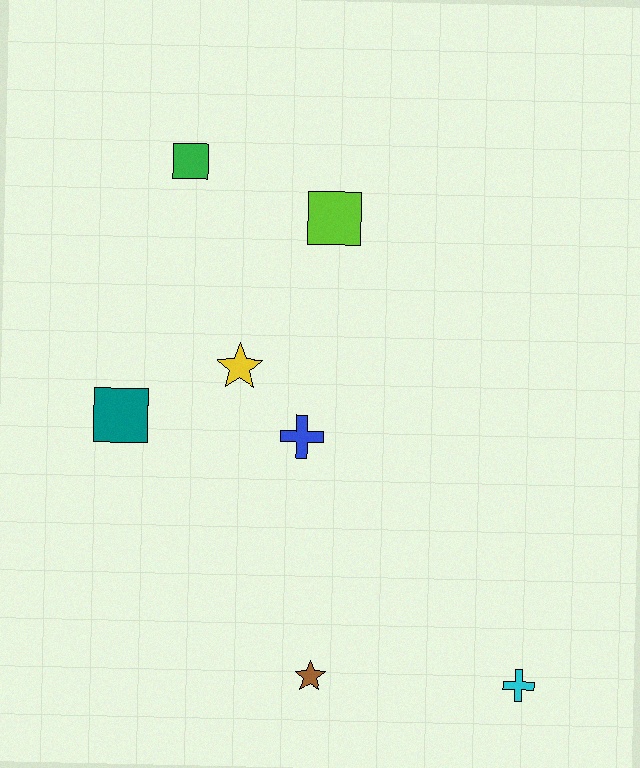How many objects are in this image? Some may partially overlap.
There are 7 objects.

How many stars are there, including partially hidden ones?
There are 2 stars.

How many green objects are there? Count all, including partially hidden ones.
There is 1 green object.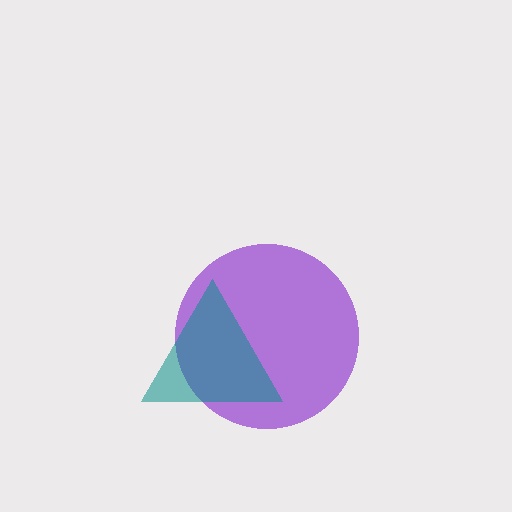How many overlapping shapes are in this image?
There are 2 overlapping shapes in the image.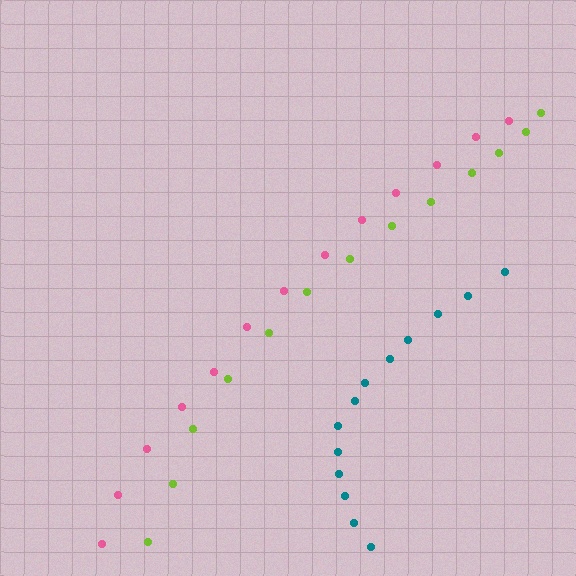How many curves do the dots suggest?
There are 3 distinct paths.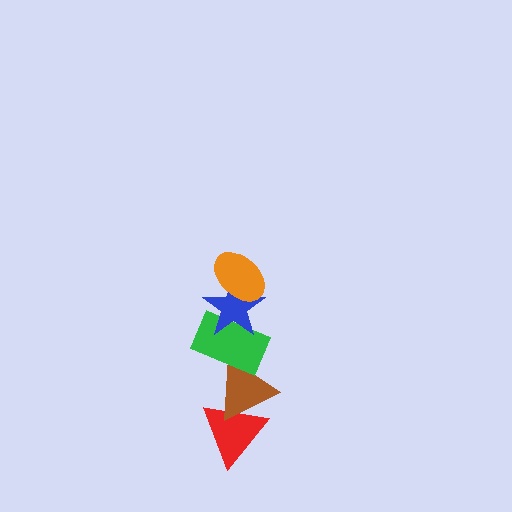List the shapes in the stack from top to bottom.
From top to bottom: the orange ellipse, the blue star, the green rectangle, the brown triangle, the red triangle.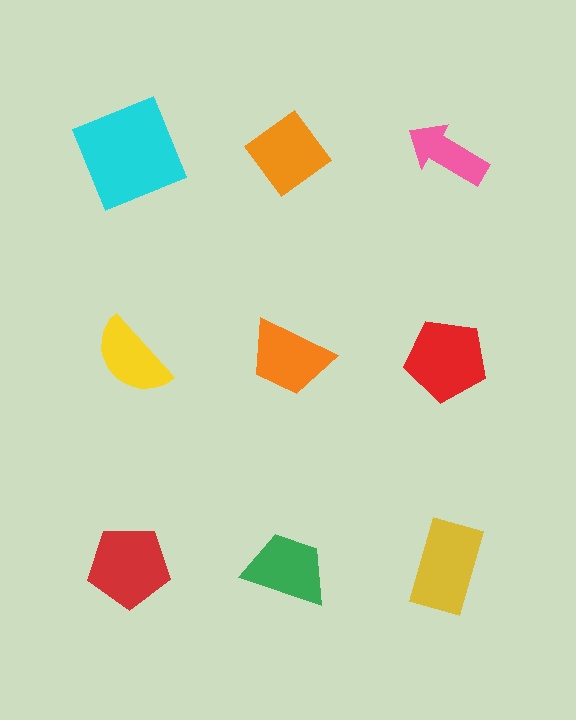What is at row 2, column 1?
A yellow semicircle.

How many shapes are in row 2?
3 shapes.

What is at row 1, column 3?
A pink arrow.